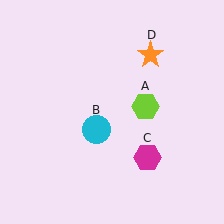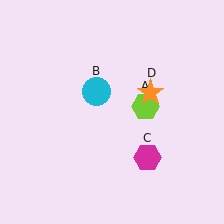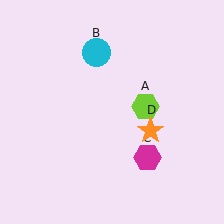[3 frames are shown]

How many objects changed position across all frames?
2 objects changed position: cyan circle (object B), orange star (object D).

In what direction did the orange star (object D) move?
The orange star (object D) moved down.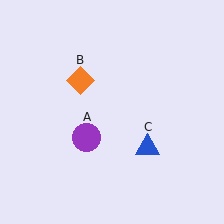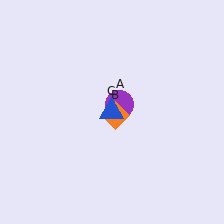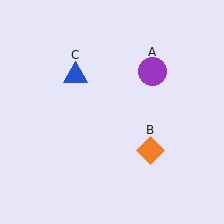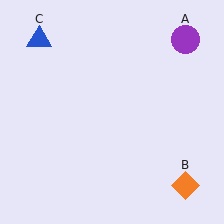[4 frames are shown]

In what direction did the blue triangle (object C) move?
The blue triangle (object C) moved up and to the left.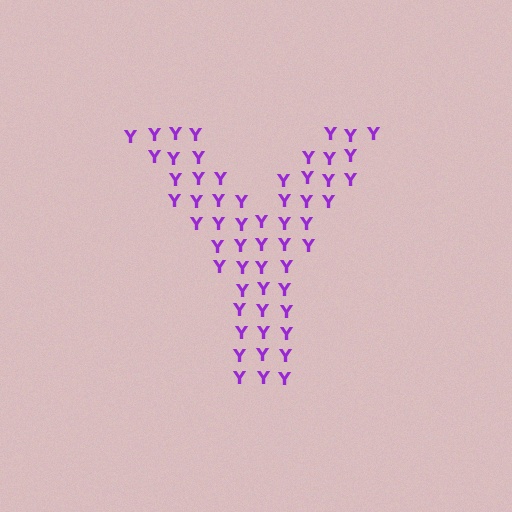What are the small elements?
The small elements are letter Y's.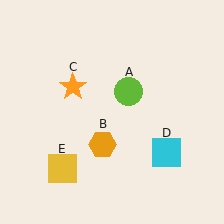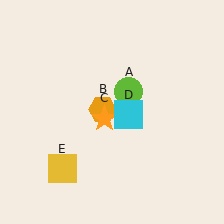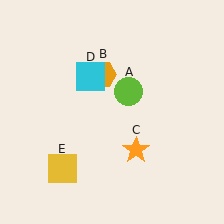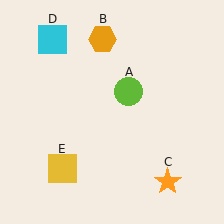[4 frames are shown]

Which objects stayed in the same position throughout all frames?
Lime circle (object A) and yellow square (object E) remained stationary.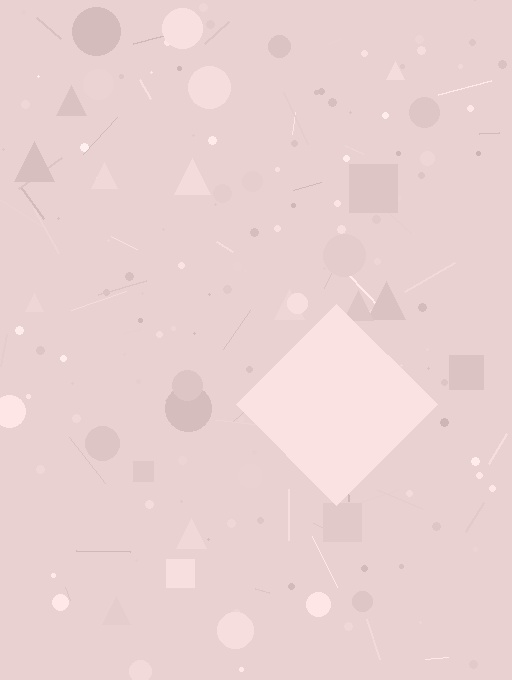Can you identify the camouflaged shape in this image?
The camouflaged shape is a diamond.